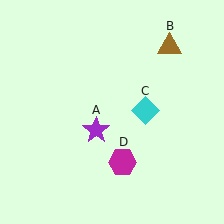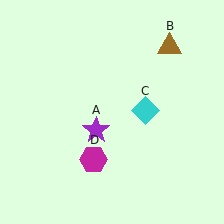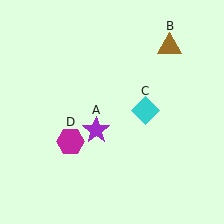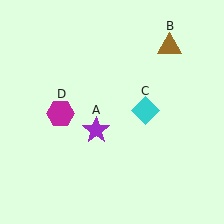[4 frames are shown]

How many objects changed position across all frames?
1 object changed position: magenta hexagon (object D).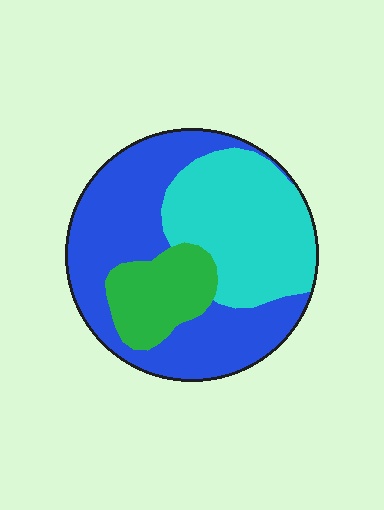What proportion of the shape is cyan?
Cyan takes up about one third (1/3) of the shape.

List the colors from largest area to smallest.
From largest to smallest: blue, cyan, green.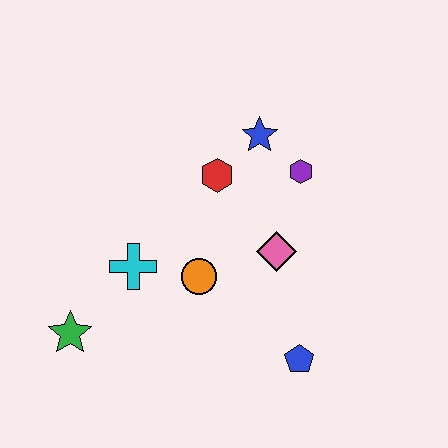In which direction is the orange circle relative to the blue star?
The orange circle is below the blue star.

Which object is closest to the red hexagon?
The blue star is closest to the red hexagon.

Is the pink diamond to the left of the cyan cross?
No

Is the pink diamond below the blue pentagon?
No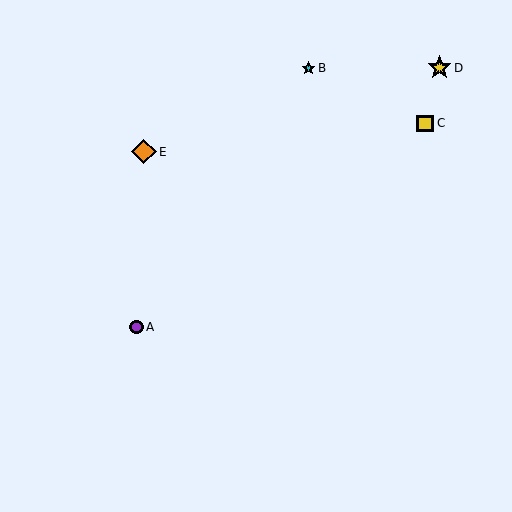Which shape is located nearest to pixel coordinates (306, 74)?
The cyan star (labeled B) at (309, 68) is nearest to that location.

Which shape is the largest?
The orange diamond (labeled E) is the largest.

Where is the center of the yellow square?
The center of the yellow square is at (425, 123).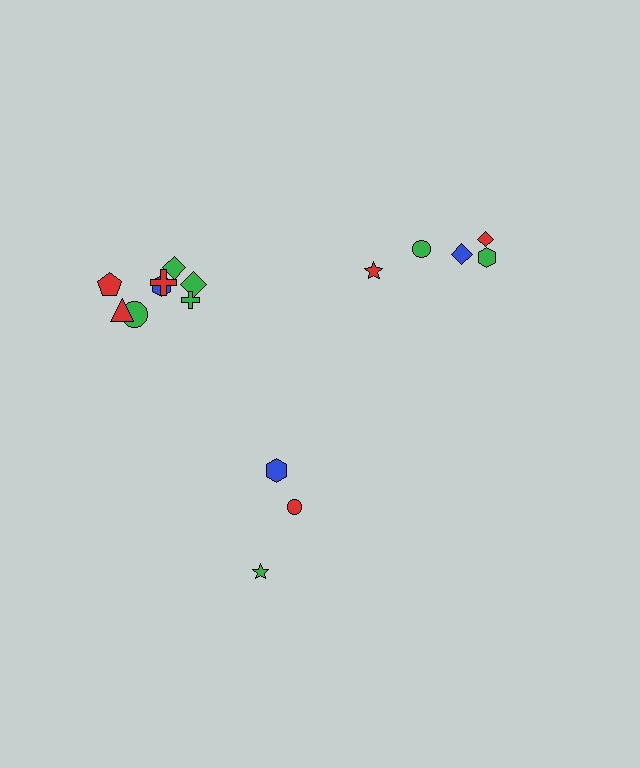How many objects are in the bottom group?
There are 3 objects.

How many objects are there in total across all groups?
There are 16 objects.